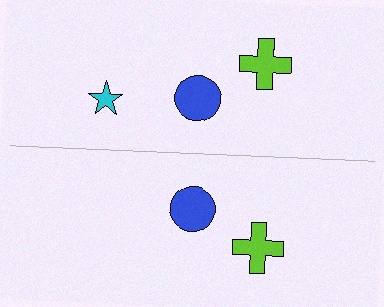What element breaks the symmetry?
A cyan star is missing from the bottom side.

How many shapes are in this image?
There are 5 shapes in this image.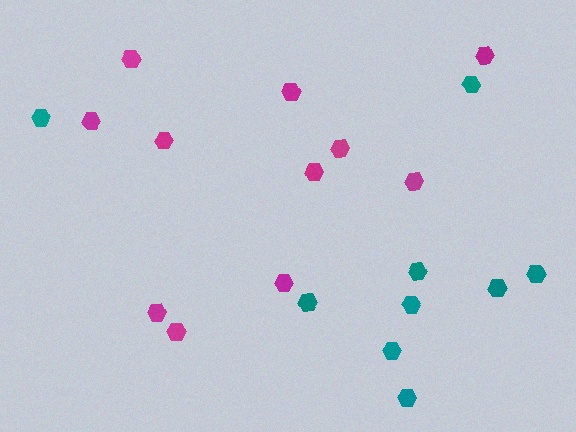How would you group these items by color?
There are 2 groups: one group of teal hexagons (9) and one group of magenta hexagons (11).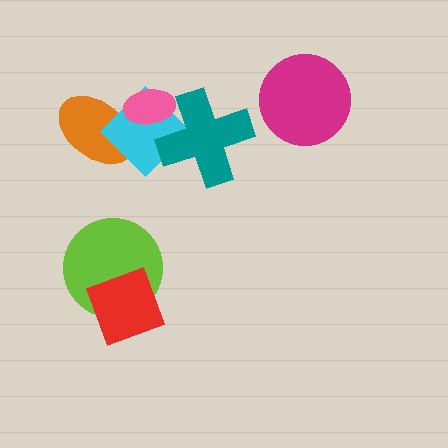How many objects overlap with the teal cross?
2 objects overlap with the teal cross.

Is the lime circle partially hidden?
Yes, it is partially covered by another shape.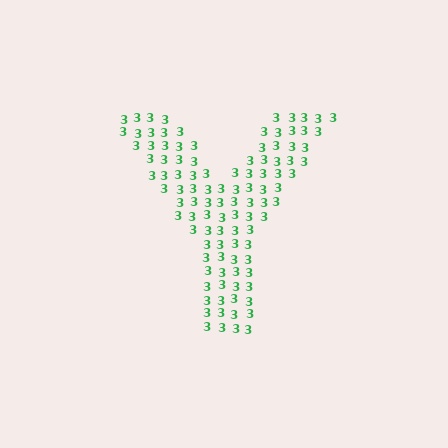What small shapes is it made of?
It is made of small digit 3's.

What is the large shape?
The large shape is the letter Y.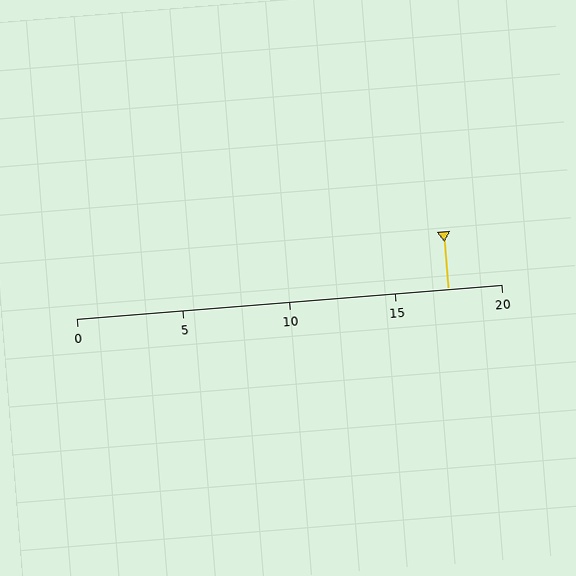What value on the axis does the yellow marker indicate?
The marker indicates approximately 17.5.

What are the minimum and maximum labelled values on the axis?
The axis runs from 0 to 20.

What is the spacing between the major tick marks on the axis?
The major ticks are spaced 5 apart.